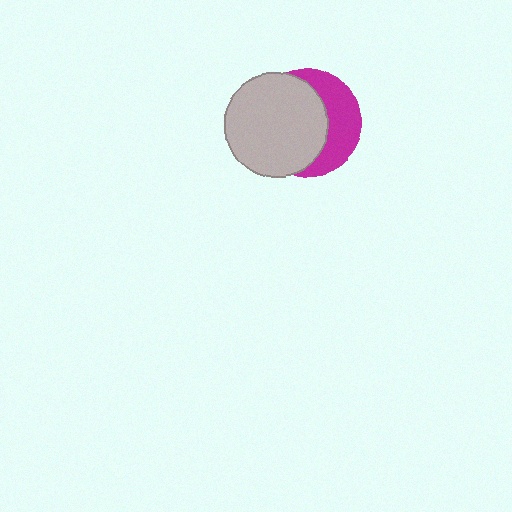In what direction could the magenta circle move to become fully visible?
The magenta circle could move right. That would shift it out from behind the light gray circle entirely.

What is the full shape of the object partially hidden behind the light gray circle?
The partially hidden object is a magenta circle.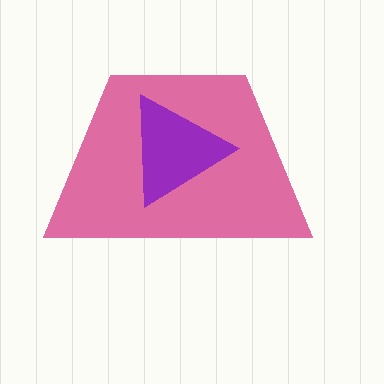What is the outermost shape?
The pink trapezoid.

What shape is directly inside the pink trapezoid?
The purple triangle.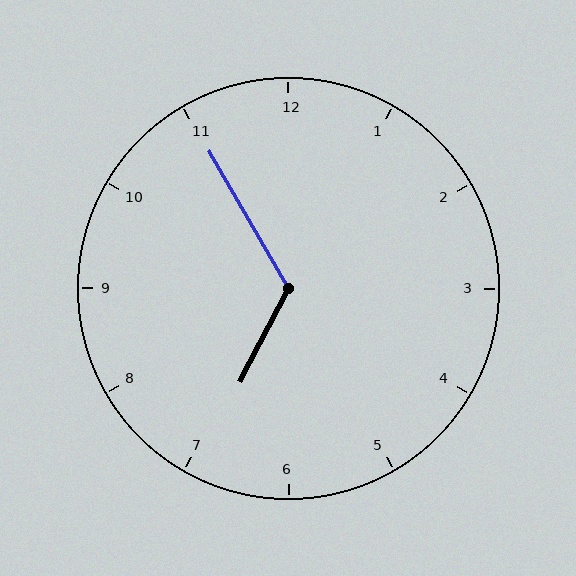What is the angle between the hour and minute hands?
Approximately 122 degrees.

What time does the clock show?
6:55.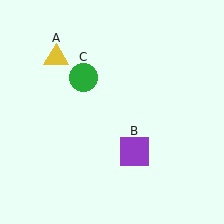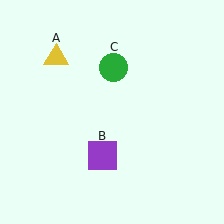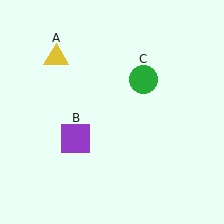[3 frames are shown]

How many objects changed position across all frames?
2 objects changed position: purple square (object B), green circle (object C).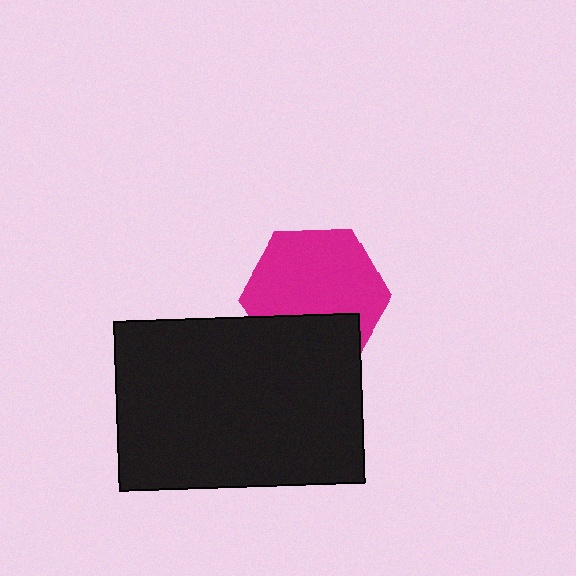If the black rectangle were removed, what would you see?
You would see the complete magenta hexagon.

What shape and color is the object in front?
The object in front is a black rectangle.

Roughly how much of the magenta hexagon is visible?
Most of it is visible (roughly 69%).